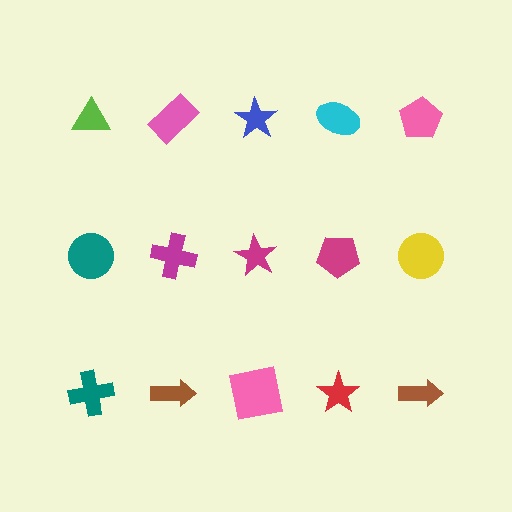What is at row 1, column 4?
A cyan ellipse.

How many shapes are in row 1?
5 shapes.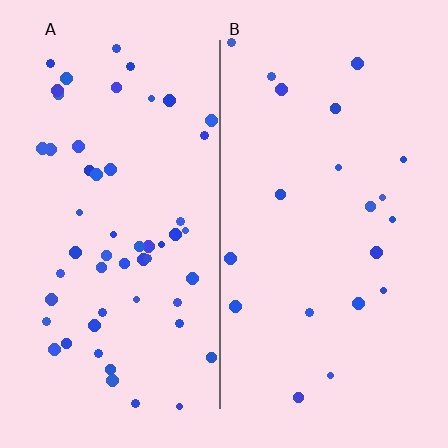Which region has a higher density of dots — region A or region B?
A (the left).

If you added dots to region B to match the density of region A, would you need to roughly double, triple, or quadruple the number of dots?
Approximately triple.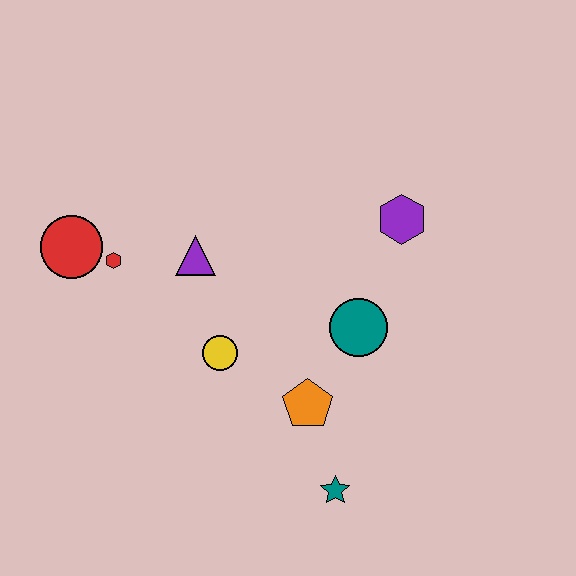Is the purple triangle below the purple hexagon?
Yes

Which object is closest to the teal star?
The orange pentagon is closest to the teal star.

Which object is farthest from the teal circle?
The red circle is farthest from the teal circle.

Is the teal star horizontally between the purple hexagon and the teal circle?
No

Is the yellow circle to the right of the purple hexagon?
No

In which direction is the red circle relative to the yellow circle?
The red circle is to the left of the yellow circle.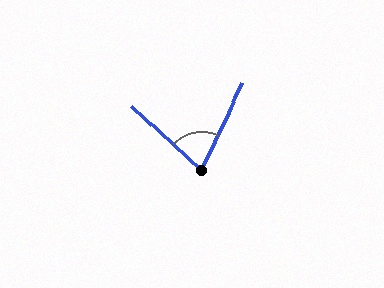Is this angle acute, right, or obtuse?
It is acute.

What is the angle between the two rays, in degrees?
Approximately 72 degrees.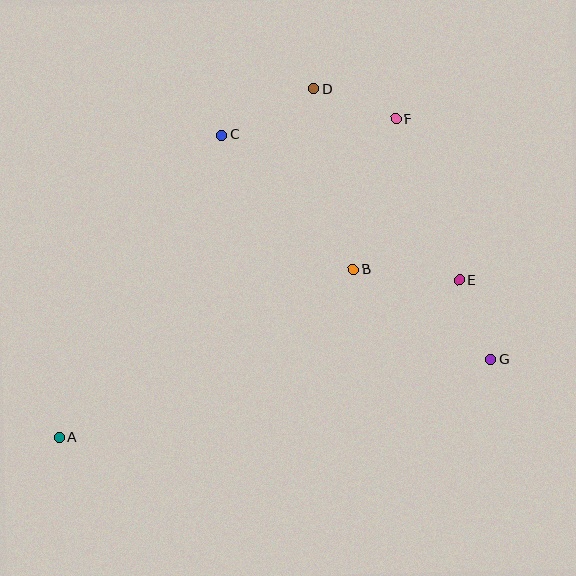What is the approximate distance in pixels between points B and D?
The distance between B and D is approximately 185 pixels.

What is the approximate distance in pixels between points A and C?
The distance between A and C is approximately 344 pixels.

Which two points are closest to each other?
Points E and G are closest to each other.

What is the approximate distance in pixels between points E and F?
The distance between E and F is approximately 173 pixels.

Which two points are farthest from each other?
Points A and F are farthest from each other.